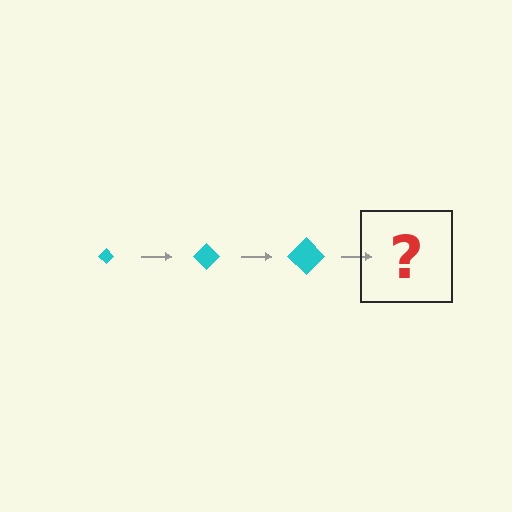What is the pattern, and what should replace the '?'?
The pattern is that the diamond gets progressively larger each step. The '?' should be a cyan diamond, larger than the previous one.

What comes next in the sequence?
The next element should be a cyan diamond, larger than the previous one.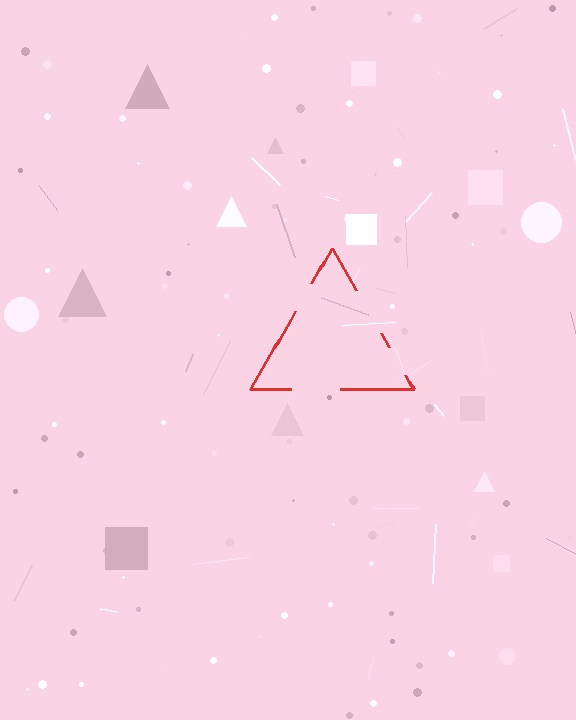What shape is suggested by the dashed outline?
The dashed outline suggests a triangle.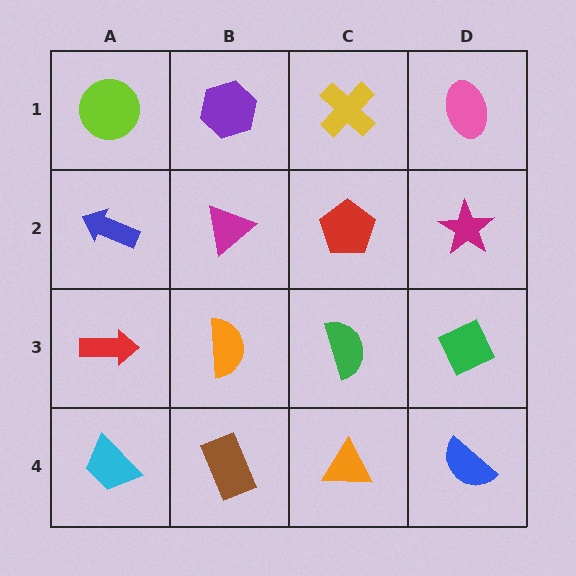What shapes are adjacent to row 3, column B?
A magenta triangle (row 2, column B), a brown rectangle (row 4, column B), a red arrow (row 3, column A), a green semicircle (row 3, column C).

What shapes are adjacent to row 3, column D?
A magenta star (row 2, column D), a blue semicircle (row 4, column D), a green semicircle (row 3, column C).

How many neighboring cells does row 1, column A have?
2.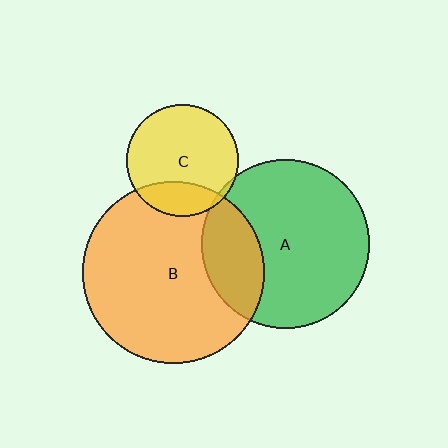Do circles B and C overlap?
Yes.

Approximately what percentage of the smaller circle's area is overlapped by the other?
Approximately 20%.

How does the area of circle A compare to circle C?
Approximately 2.3 times.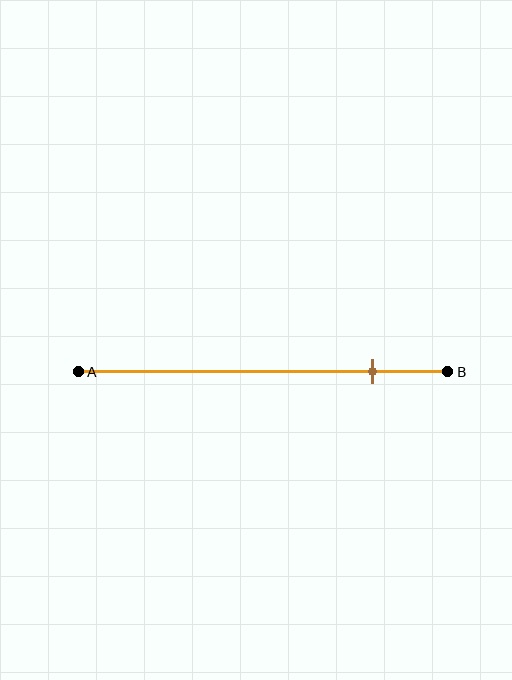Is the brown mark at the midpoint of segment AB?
No, the mark is at about 80% from A, not at the 50% midpoint.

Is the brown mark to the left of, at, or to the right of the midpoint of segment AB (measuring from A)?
The brown mark is to the right of the midpoint of segment AB.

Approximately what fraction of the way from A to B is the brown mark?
The brown mark is approximately 80% of the way from A to B.